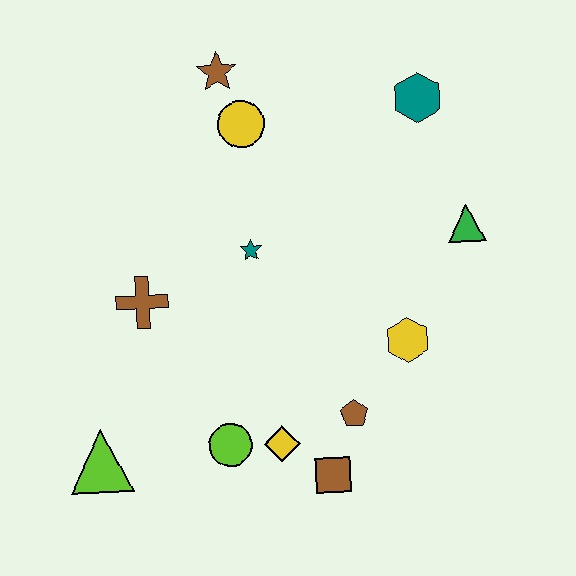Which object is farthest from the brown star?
The brown square is farthest from the brown star.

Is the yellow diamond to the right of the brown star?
Yes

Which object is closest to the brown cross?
The teal star is closest to the brown cross.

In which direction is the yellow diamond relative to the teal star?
The yellow diamond is below the teal star.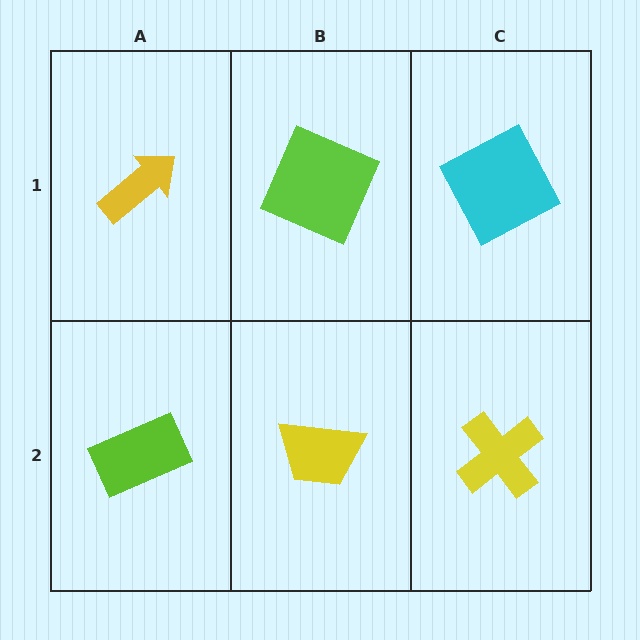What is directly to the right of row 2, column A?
A yellow trapezoid.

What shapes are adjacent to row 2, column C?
A cyan square (row 1, column C), a yellow trapezoid (row 2, column B).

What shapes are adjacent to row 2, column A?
A yellow arrow (row 1, column A), a yellow trapezoid (row 2, column B).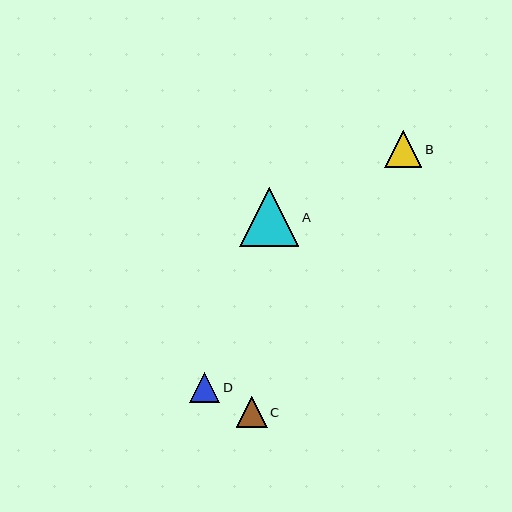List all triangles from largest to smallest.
From largest to smallest: A, B, C, D.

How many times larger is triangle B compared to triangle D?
Triangle B is approximately 1.2 times the size of triangle D.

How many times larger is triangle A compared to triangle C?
Triangle A is approximately 1.9 times the size of triangle C.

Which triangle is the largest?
Triangle A is the largest with a size of approximately 59 pixels.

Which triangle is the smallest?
Triangle D is the smallest with a size of approximately 30 pixels.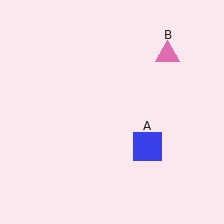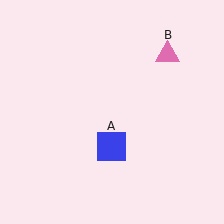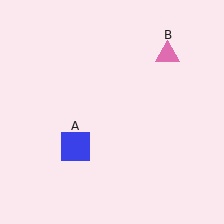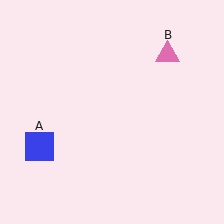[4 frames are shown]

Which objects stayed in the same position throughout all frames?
Pink triangle (object B) remained stationary.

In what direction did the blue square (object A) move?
The blue square (object A) moved left.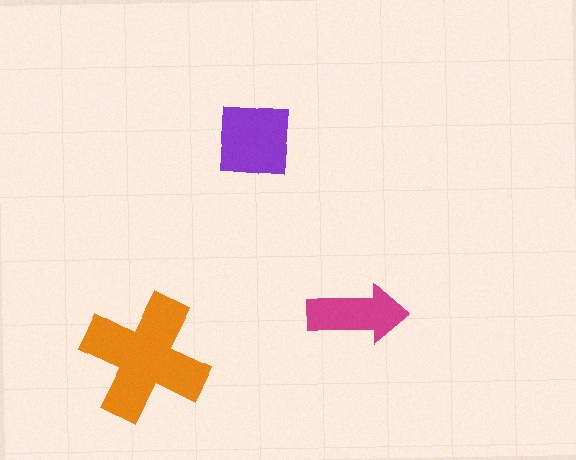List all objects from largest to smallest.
The orange cross, the purple square, the magenta arrow.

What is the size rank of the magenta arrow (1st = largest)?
3rd.